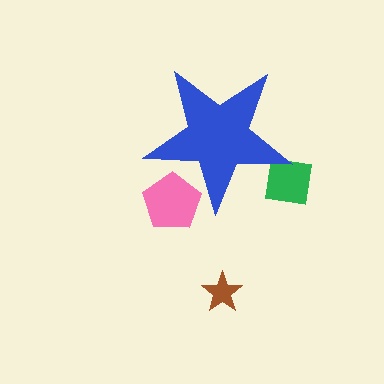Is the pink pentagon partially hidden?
Yes, the pink pentagon is partially hidden behind the blue star.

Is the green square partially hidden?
Yes, the green square is partially hidden behind the blue star.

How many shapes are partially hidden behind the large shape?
2 shapes are partially hidden.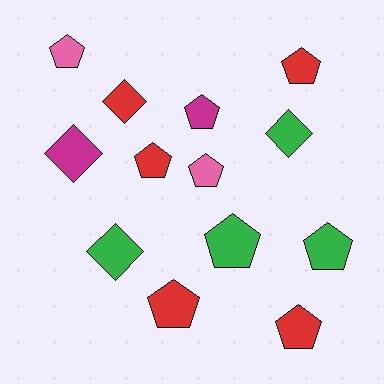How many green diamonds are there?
There are 2 green diamonds.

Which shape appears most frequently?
Pentagon, with 9 objects.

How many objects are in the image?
There are 13 objects.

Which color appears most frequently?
Red, with 5 objects.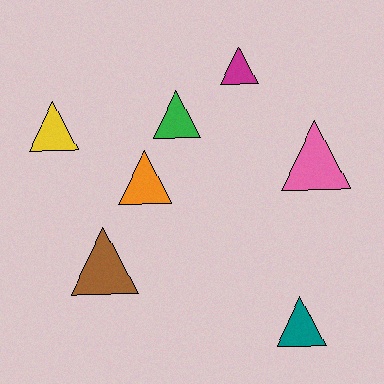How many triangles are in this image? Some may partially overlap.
There are 7 triangles.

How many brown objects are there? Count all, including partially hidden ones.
There is 1 brown object.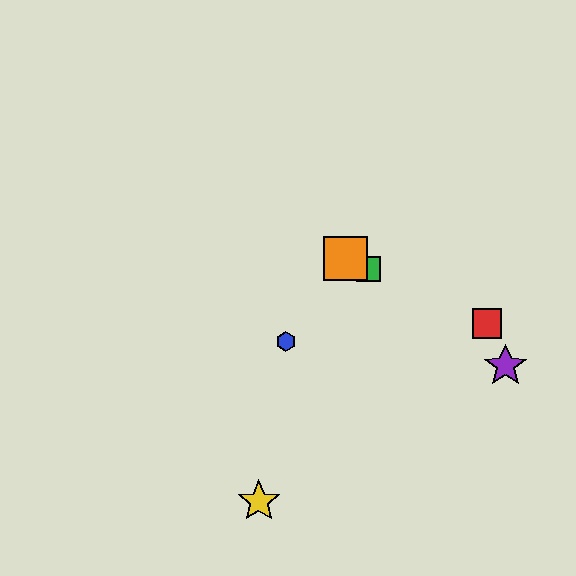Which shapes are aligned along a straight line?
The red square, the green square, the orange square are aligned along a straight line.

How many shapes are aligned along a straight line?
3 shapes (the red square, the green square, the orange square) are aligned along a straight line.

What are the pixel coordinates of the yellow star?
The yellow star is at (259, 501).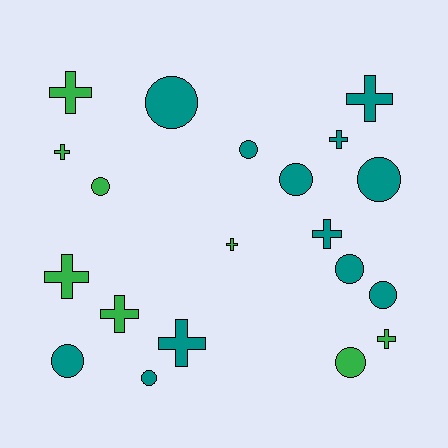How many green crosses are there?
There are 6 green crosses.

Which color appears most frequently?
Teal, with 12 objects.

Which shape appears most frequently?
Circle, with 10 objects.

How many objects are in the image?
There are 20 objects.